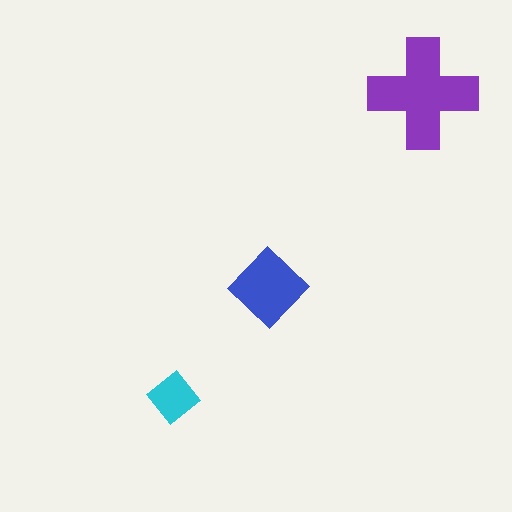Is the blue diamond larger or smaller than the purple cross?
Smaller.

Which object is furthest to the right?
The purple cross is rightmost.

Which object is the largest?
The purple cross.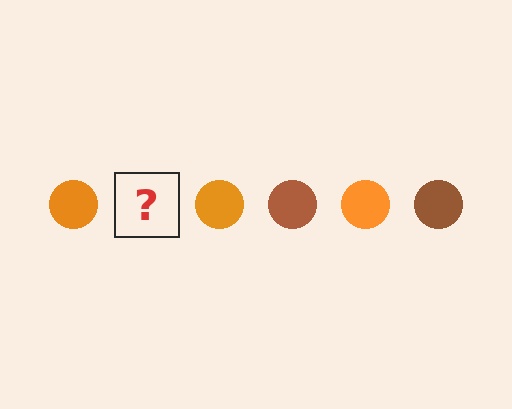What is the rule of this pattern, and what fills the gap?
The rule is that the pattern cycles through orange, brown circles. The gap should be filled with a brown circle.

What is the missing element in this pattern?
The missing element is a brown circle.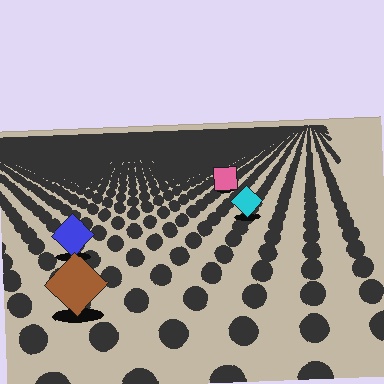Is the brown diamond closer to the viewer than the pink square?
Yes. The brown diamond is closer — you can tell from the texture gradient: the ground texture is coarser near it.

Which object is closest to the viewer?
The brown diamond is closest. The texture marks near it are larger and more spread out.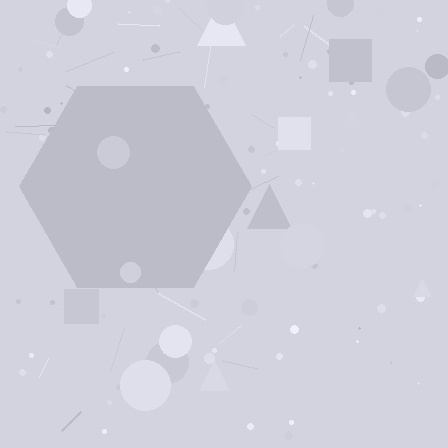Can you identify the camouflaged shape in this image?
The camouflaged shape is a hexagon.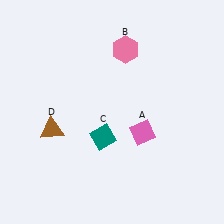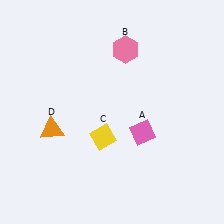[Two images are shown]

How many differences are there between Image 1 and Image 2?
There are 2 differences between the two images.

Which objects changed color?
C changed from teal to yellow. D changed from brown to orange.